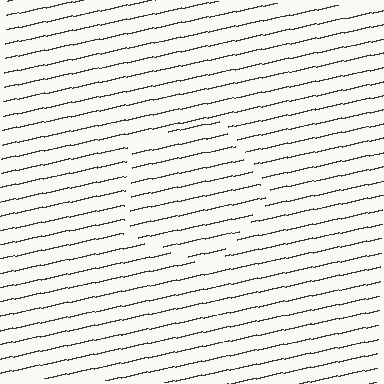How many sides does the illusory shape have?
5 sides — the line-ends trace a pentagon.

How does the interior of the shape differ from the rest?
The interior of the shape contains the same grating, shifted by half a period — the contour is defined by the phase discontinuity where line-ends from the inner and outer gratings abut.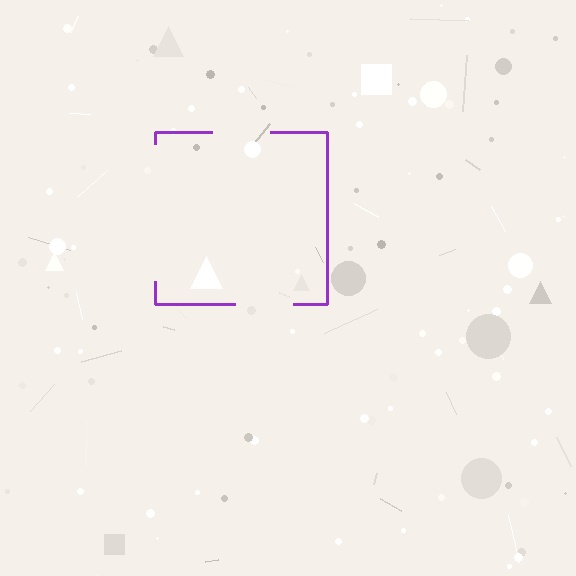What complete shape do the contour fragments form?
The contour fragments form a square.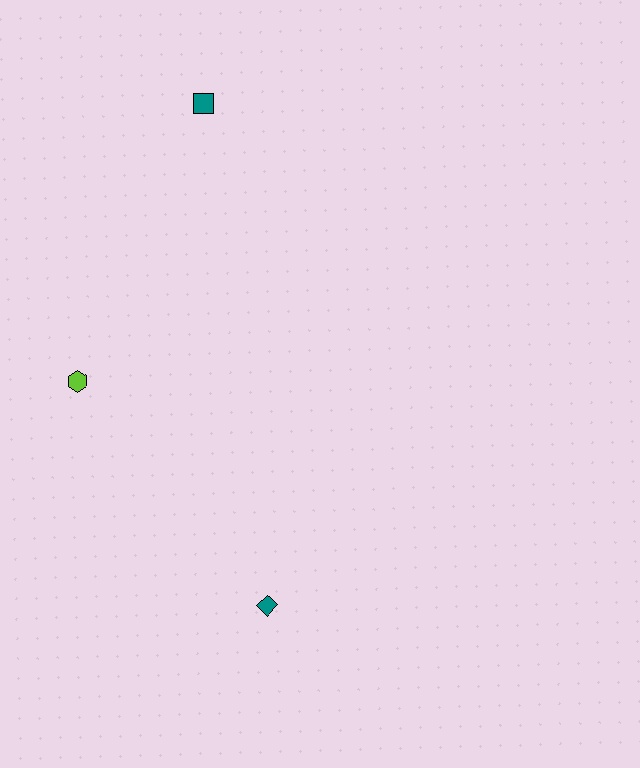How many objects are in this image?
There are 3 objects.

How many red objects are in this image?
There are no red objects.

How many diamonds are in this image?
There is 1 diamond.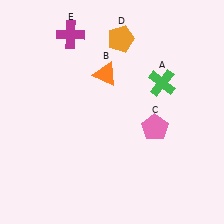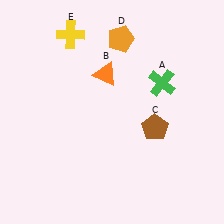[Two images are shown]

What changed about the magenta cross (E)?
In Image 1, E is magenta. In Image 2, it changed to yellow.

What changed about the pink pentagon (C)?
In Image 1, C is pink. In Image 2, it changed to brown.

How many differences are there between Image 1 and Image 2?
There are 2 differences between the two images.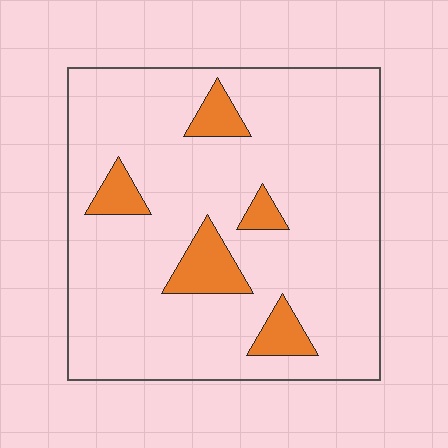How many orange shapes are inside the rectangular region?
5.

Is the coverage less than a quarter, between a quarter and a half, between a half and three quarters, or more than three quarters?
Less than a quarter.